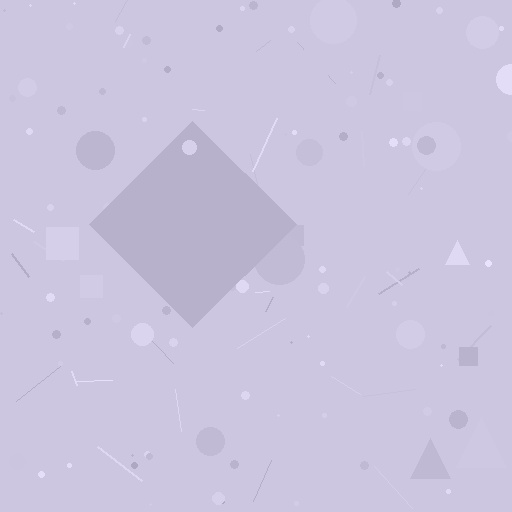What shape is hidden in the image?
A diamond is hidden in the image.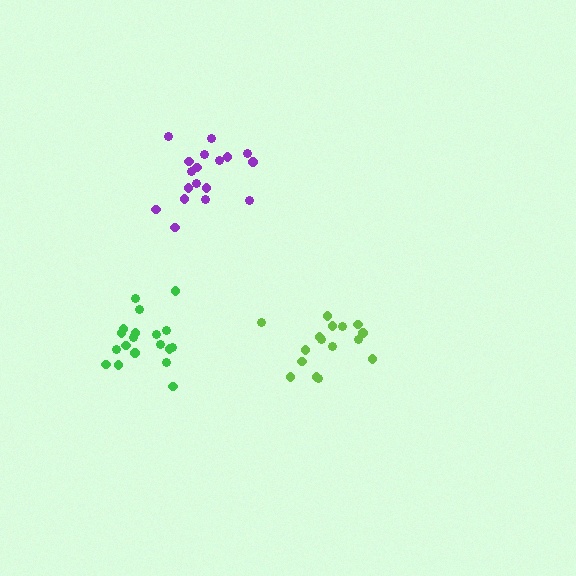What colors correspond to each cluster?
The clusters are colored: purple, lime, green.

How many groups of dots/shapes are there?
There are 3 groups.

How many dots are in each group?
Group 1: 18 dots, Group 2: 16 dots, Group 3: 19 dots (53 total).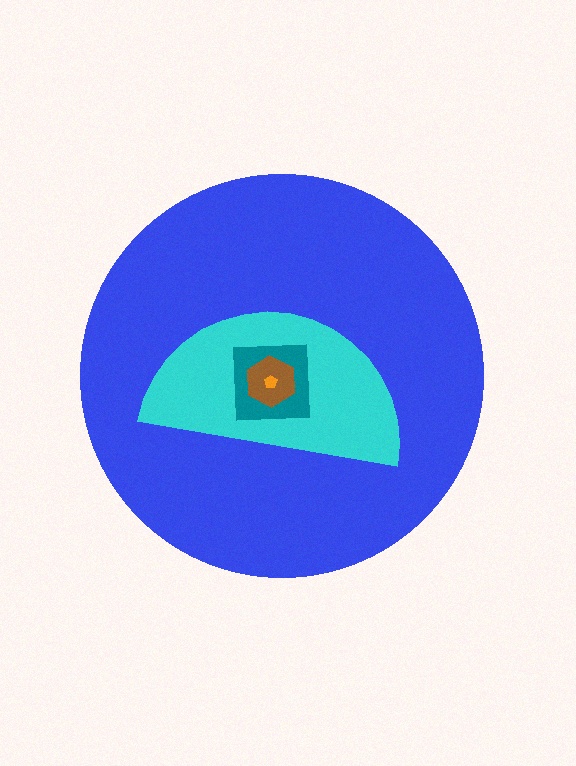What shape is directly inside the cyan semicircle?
The teal square.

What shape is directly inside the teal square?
The brown hexagon.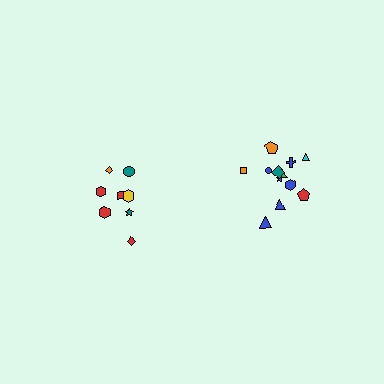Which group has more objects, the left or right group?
The right group.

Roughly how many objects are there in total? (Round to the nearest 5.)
Roughly 20 objects in total.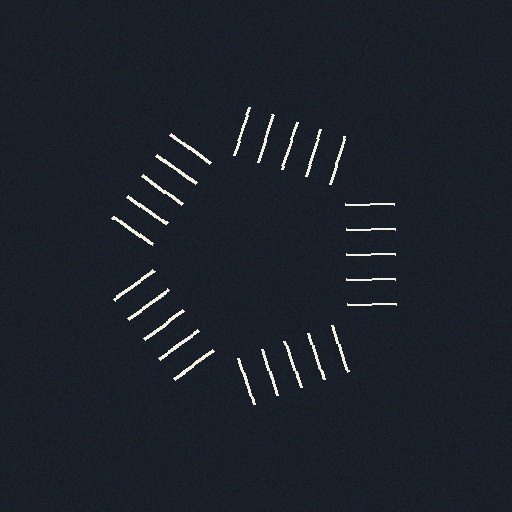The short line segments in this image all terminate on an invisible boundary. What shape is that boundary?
An illusory pentagon — the line segments terminate on its edges but no continuous stroke is drawn.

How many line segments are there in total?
25 — 5 along each of the 5 edges.